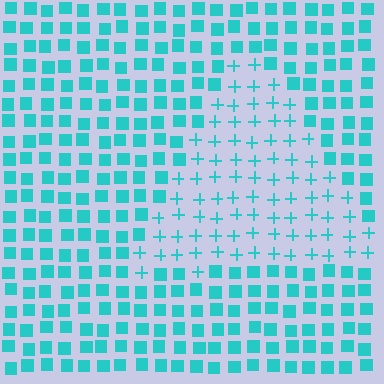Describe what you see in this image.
The image is filled with small cyan elements arranged in a uniform grid. A triangle-shaped region contains plus signs, while the surrounding area contains squares. The boundary is defined purely by the change in element shape.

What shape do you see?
I see a triangle.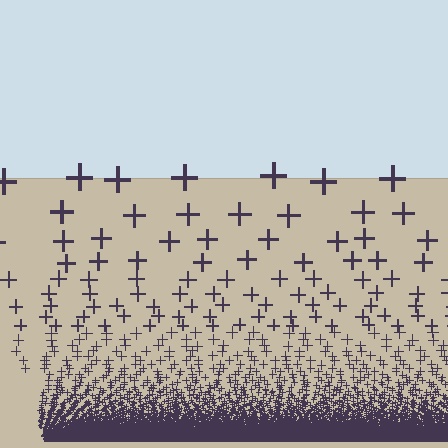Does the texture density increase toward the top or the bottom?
Density increases toward the bottom.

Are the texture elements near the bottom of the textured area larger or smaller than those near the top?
Smaller. The gradient is inverted — elements near the bottom are smaller and denser.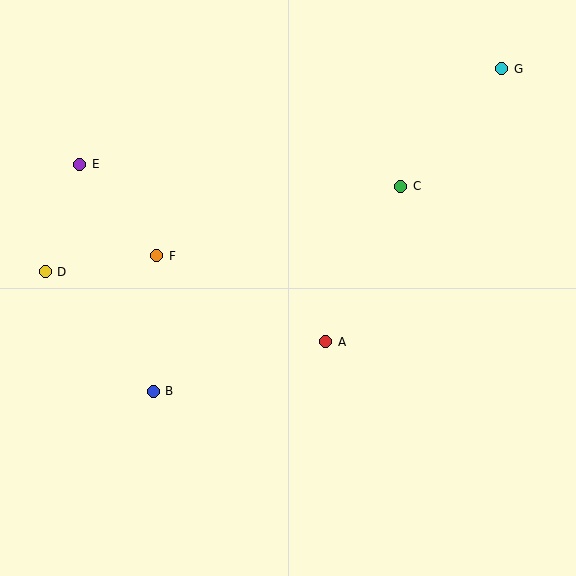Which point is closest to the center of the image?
Point A at (326, 342) is closest to the center.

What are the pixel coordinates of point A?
Point A is at (326, 342).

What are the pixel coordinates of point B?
Point B is at (153, 391).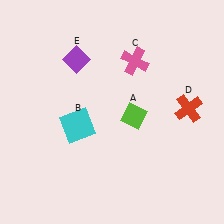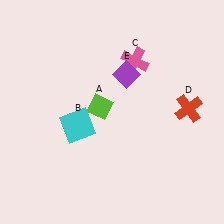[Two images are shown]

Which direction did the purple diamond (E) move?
The purple diamond (E) moved right.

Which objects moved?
The objects that moved are: the lime diamond (A), the purple diamond (E).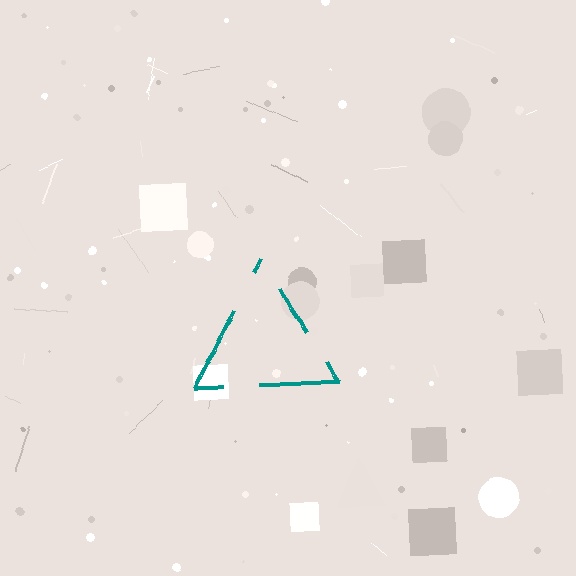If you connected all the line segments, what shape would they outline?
They would outline a triangle.